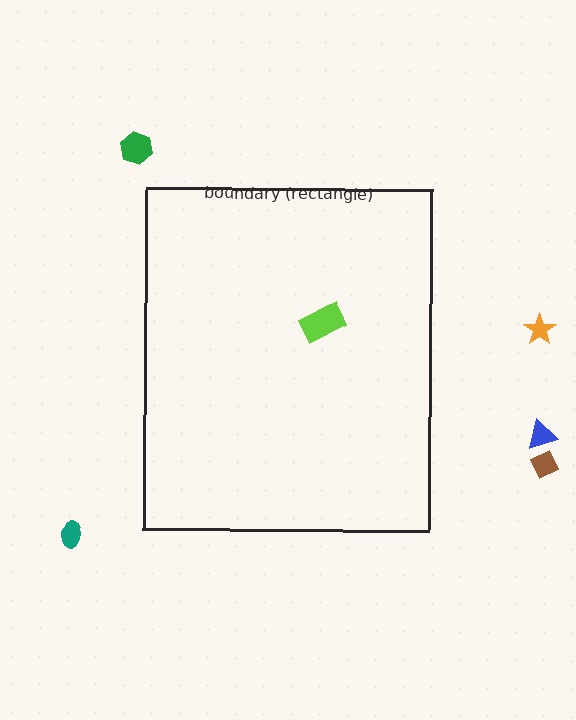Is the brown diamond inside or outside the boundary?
Outside.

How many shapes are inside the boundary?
1 inside, 5 outside.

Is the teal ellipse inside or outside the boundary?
Outside.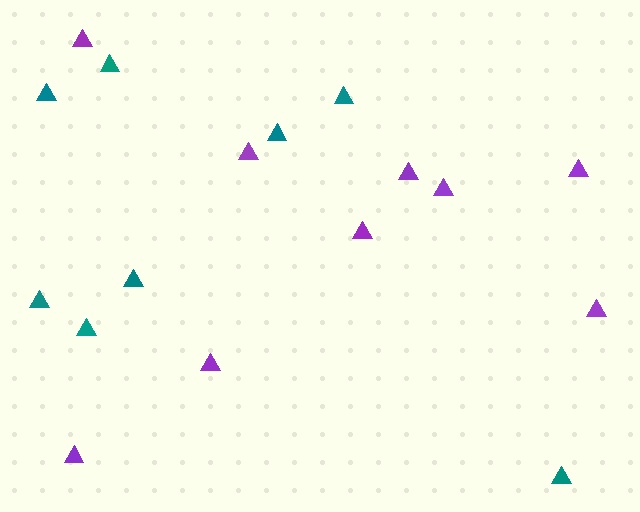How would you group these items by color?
There are 2 groups: one group of purple triangles (9) and one group of teal triangles (8).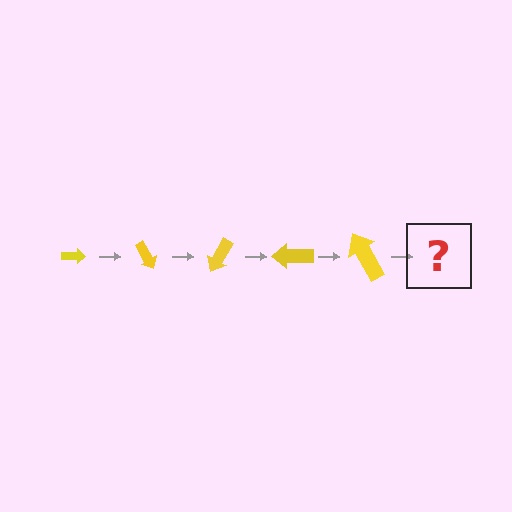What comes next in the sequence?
The next element should be an arrow, larger than the previous one and rotated 300 degrees from the start.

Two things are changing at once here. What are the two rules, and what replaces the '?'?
The two rules are that the arrow grows larger each step and it rotates 60 degrees each step. The '?' should be an arrow, larger than the previous one and rotated 300 degrees from the start.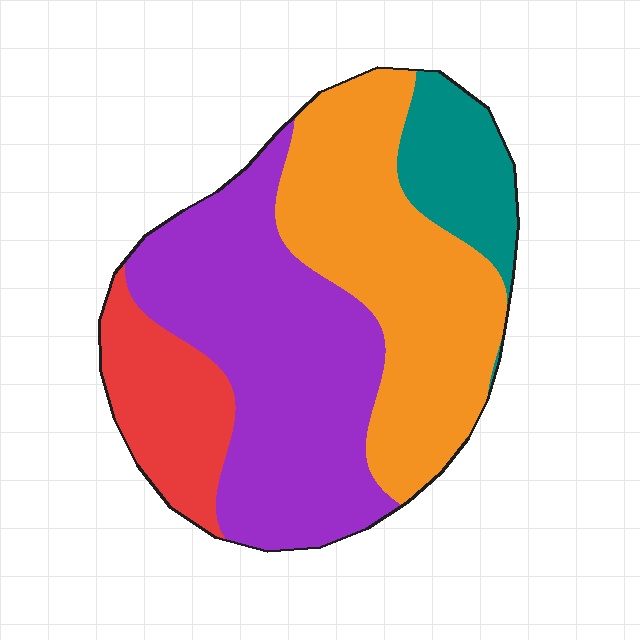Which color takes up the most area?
Purple, at roughly 40%.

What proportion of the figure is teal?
Teal covers 11% of the figure.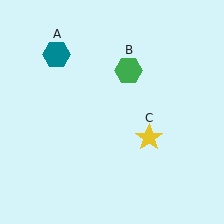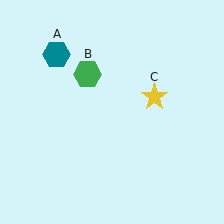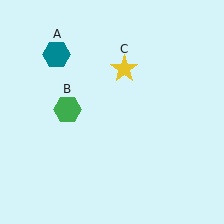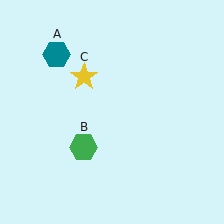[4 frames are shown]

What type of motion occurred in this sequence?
The green hexagon (object B), yellow star (object C) rotated counterclockwise around the center of the scene.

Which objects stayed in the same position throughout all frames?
Teal hexagon (object A) remained stationary.